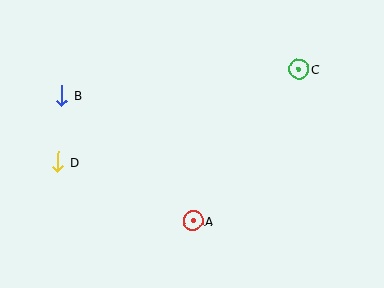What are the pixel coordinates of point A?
Point A is at (193, 221).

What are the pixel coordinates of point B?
Point B is at (62, 96).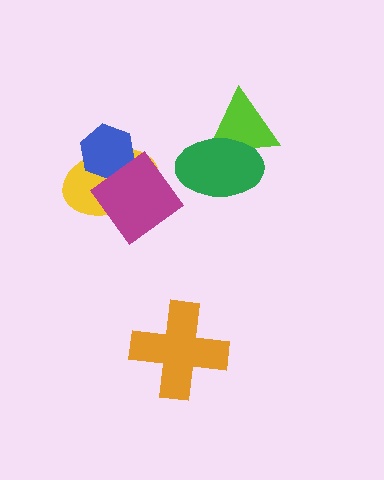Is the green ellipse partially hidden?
No, no other shape covers it.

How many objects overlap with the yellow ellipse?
2 objects overlap with the yellow ellipse.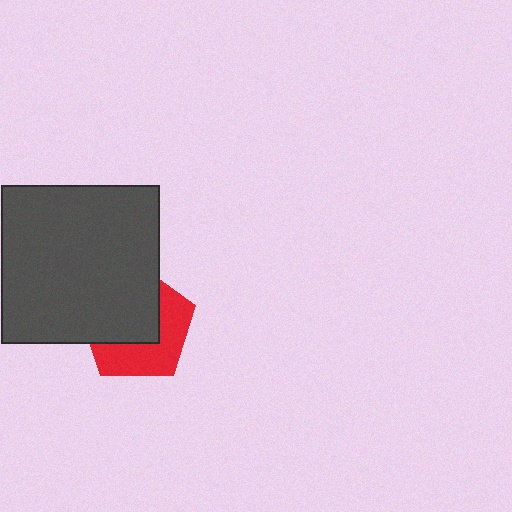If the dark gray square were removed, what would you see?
You would see the complete red pentagon.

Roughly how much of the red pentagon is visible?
About half of it is visible (roughly 47%).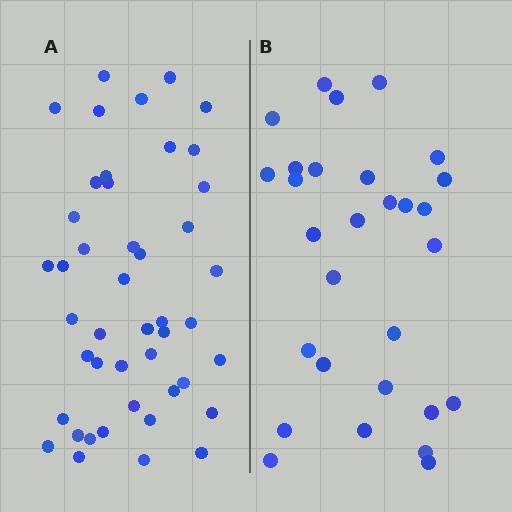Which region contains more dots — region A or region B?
Region A (the left region) has more dots.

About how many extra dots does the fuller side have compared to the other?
Region A has approximately 15 more dots than region B.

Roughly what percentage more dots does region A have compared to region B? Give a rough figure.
About 55% more.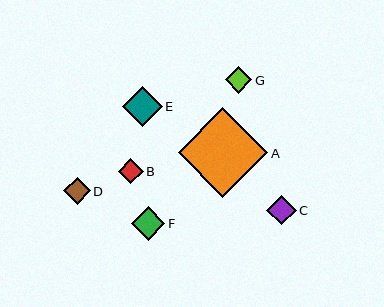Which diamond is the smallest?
Diamond B is the smallest with a size of approximately 25 pixels.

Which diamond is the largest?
Diamond A is the largest with a size of approximately 89 pixels.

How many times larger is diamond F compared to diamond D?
Diamond F is approximately 1.2 times the size of diamond D.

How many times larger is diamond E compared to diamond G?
Diamond E is approximately 1.5 times the size of diamond G.